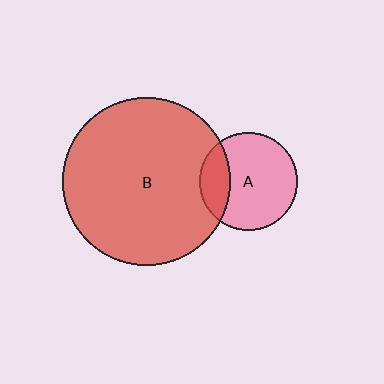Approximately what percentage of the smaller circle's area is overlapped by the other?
Approximately 25%.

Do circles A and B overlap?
Yes.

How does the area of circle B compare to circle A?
Approximately 2.9 times.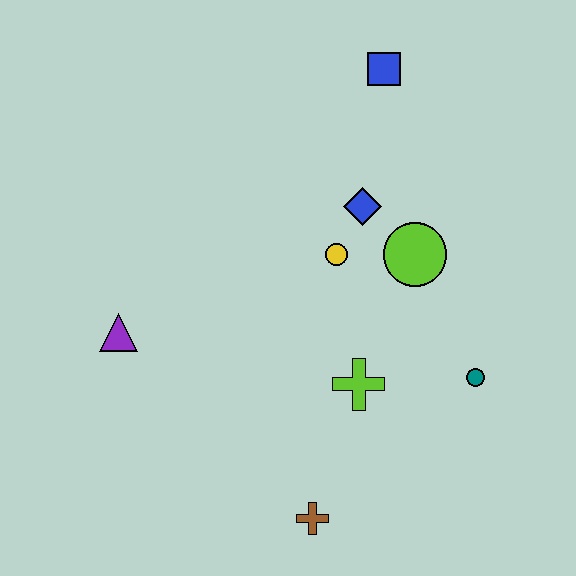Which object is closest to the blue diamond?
The yellow circle is closest to the blue diamond.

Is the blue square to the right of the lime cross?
Yes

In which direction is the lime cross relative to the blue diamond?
The lime cross is below the blue diamond.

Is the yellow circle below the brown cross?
No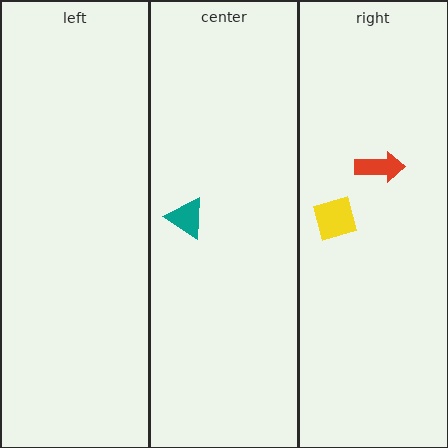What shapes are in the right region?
The red arrow, the yellow diamond.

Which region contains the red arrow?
The right region.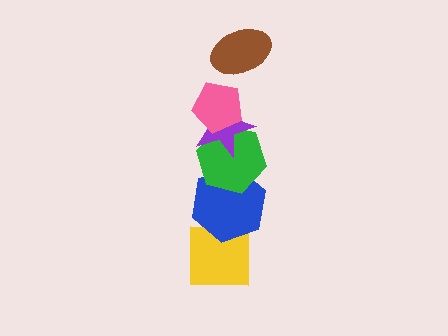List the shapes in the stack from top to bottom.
From top to bottom: the brown ellipse, the pink pentagon, the purple star, the green hexagon, the blue hexagon, the yellow square.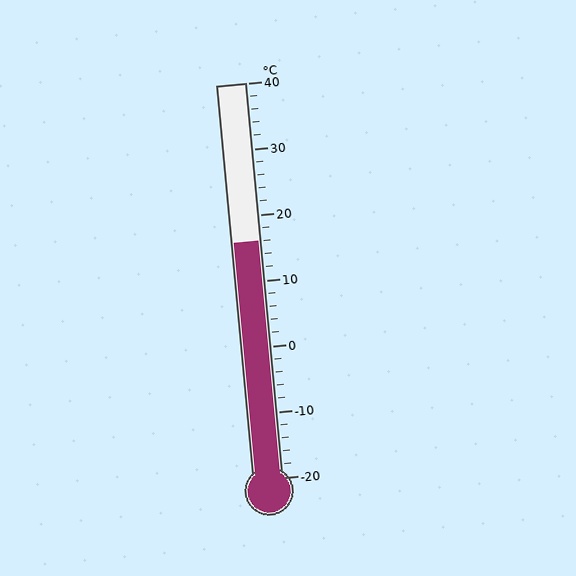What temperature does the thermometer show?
The thermometer shows approximately 16°C.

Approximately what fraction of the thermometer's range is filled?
The thermometer is filled to approximately 60% of its range.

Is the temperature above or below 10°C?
The temperature is above 10°C.